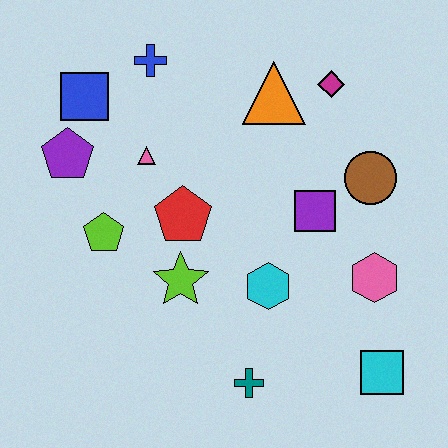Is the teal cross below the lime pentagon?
Yes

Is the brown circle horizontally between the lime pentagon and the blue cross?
No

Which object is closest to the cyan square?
The pink hexagon is closest to the cyan square.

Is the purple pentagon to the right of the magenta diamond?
No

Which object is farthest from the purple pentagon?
The cyan square is farthest from the purple pentagon.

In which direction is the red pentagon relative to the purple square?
The red pentagon is to the left of the purple square.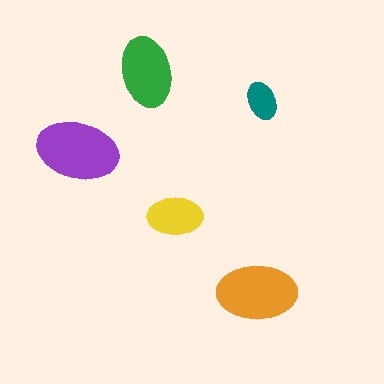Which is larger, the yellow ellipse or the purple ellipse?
The purple one.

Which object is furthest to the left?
The purple ellipse is leftmost.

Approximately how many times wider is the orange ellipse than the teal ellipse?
About 2 times wider.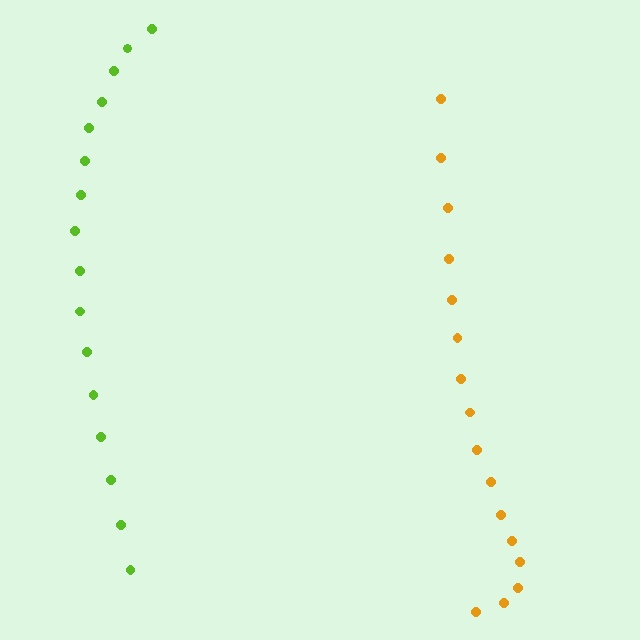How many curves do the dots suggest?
There are 2 distinct paths.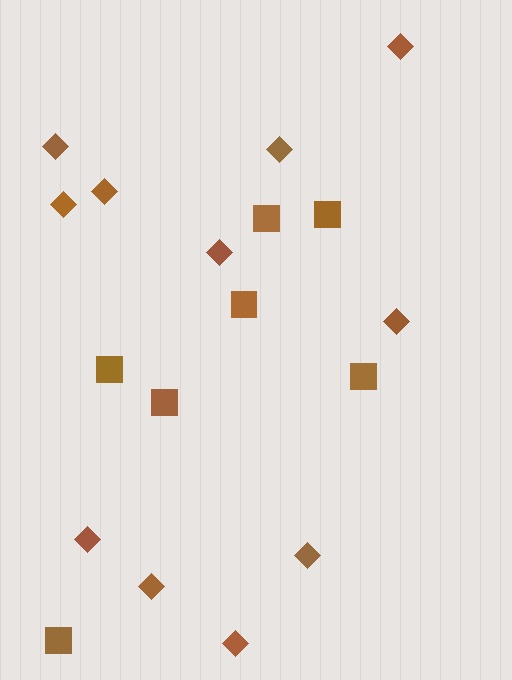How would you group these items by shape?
There are 2 groups: one group of squares (7) and one group of diamonds (11).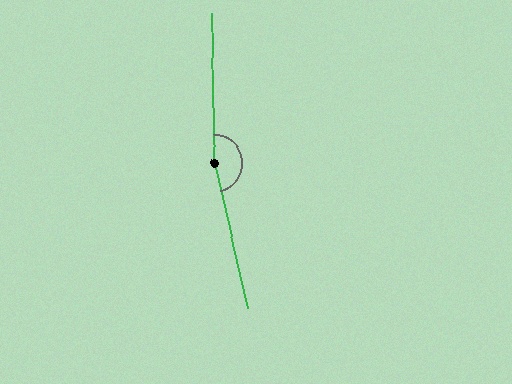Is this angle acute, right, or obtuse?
It is obtuse.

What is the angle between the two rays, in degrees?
Approximately 168 degrees.